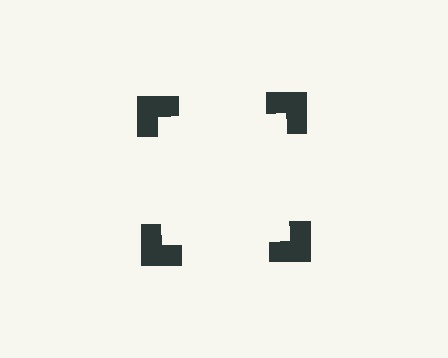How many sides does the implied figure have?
4 sides.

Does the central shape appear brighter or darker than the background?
It typically appears slightly brighter than the background, even though no actual brightness change is drawn.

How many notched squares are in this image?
There are 4 — one at each vertex of the illusory square.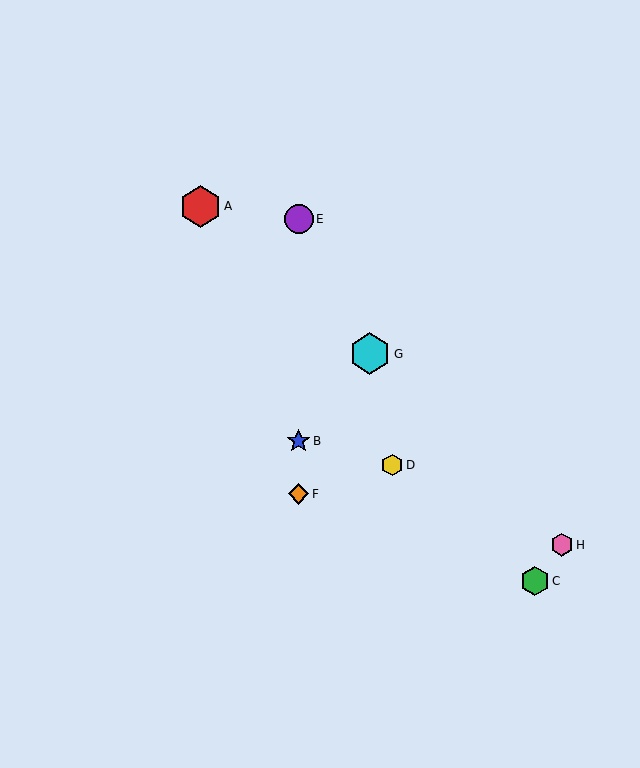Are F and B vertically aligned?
Yes, both are at x≈299.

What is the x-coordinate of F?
Object F is at x≈299.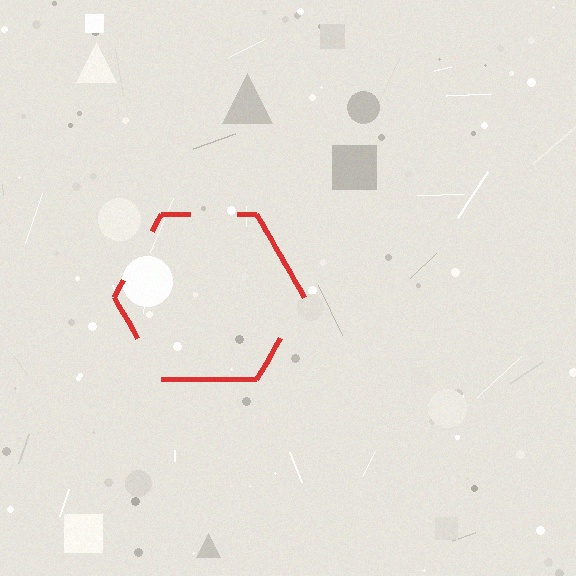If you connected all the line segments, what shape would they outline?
They would outline a hexagon.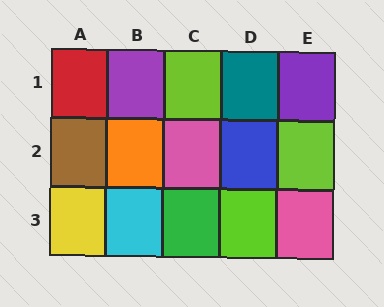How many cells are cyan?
1 cell is cyan.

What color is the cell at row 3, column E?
Pink.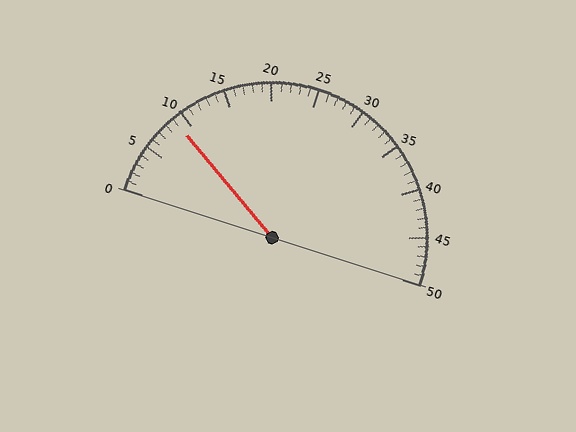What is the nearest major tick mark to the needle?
The nearest major tick mark is 10.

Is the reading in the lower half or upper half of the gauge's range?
The reading is in the lower half of the range (0 to 50).